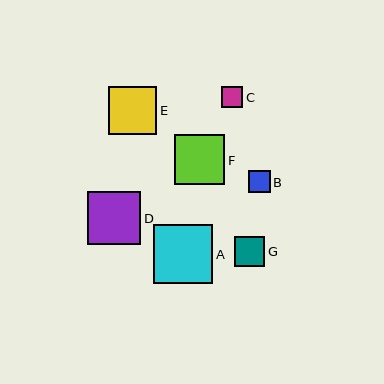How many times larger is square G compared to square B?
Square G is approximately 1.4 times the size of square B.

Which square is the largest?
Square A is the largest with a size of approximately 59 pixels.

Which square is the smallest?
Square C is the smallest with a size of approximately 21 pixels.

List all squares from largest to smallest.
From largest to smallest: A, D, F, E, G, B, C.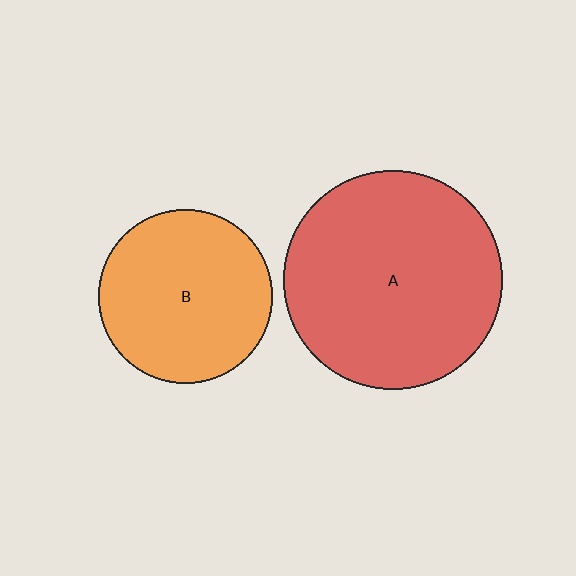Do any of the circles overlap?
No, none of the circles overlap.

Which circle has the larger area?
Circle A (red).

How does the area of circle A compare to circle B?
Approximately 1.6 times.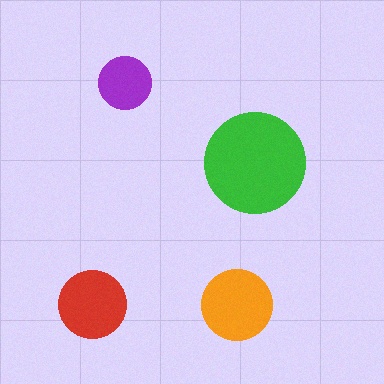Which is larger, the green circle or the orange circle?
The green one.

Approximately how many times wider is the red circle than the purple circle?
About 1.5 times wider.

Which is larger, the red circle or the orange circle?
The orange one.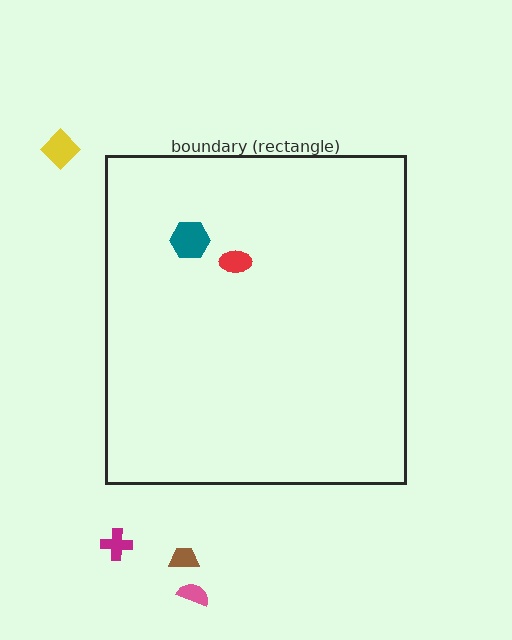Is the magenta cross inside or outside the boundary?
Outside.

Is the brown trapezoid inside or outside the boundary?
Outside.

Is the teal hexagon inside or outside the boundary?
Inside.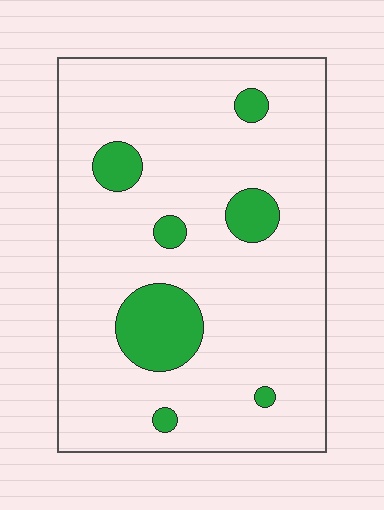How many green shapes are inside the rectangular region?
7.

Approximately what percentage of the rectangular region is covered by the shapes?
Approximately 15%.